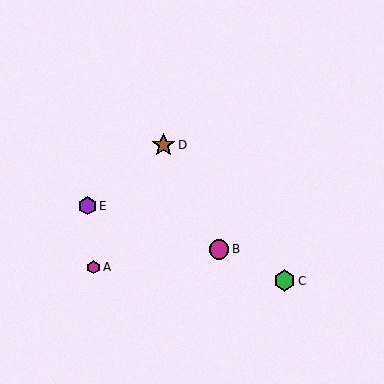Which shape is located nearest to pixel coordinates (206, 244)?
The magenta circle (labeled B) at (219, 249) is nearest to that location.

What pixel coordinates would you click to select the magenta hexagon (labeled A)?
Click at (94, 267) to select the magenta hexagon A.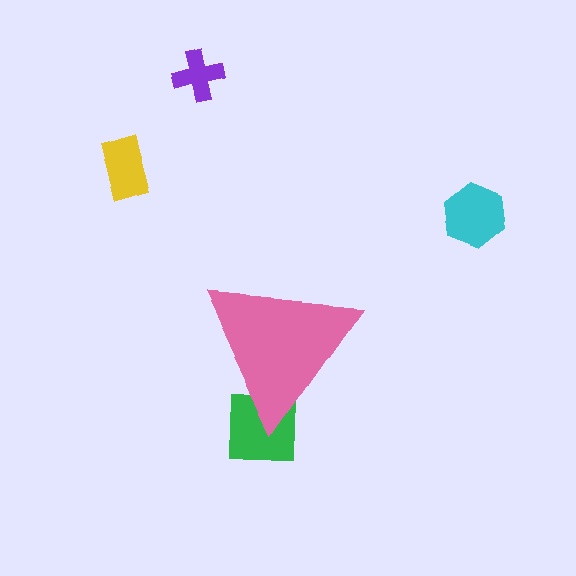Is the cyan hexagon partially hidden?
No, the cyan hexagon is fully visible.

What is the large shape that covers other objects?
A pink triangle.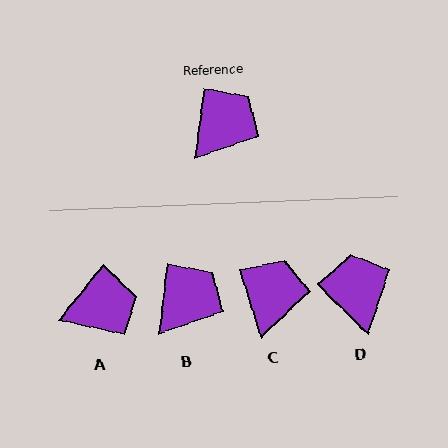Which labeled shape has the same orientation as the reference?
B.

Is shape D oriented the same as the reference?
No, it is off by about 52 degrees.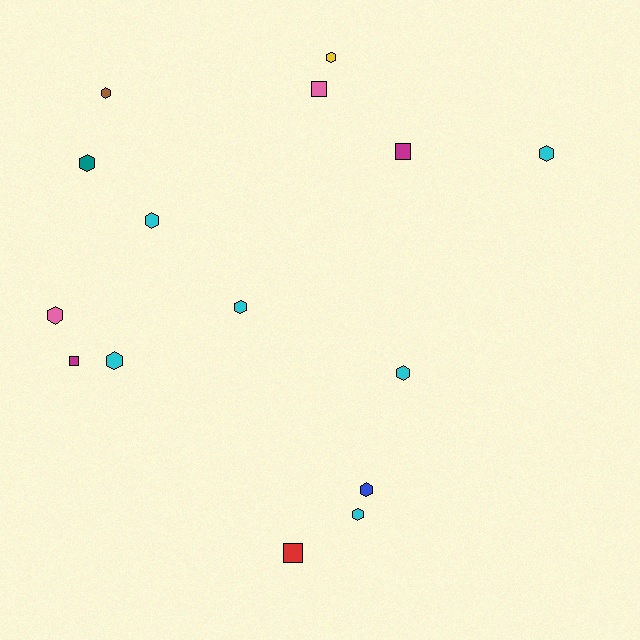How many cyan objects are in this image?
There are 6 cyan objects.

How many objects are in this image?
There are 15 objects.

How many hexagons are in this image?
There are 11 hexagons.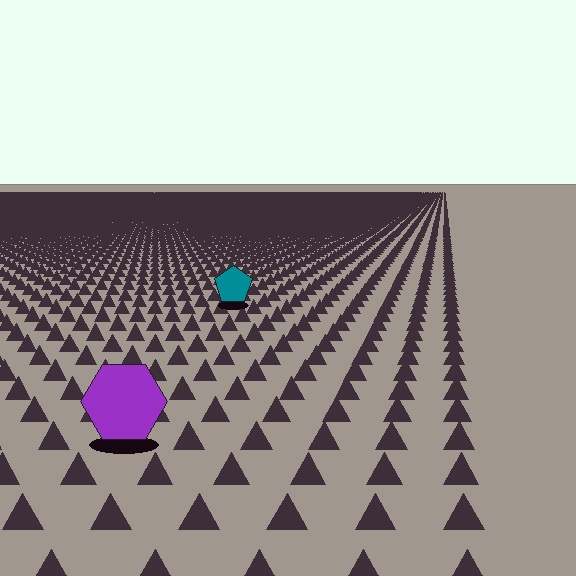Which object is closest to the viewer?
The purple hexagon is closest. The texture marks near it are larger and more spread out.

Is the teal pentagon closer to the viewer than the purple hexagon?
No. The purple hexagon is closer — you can tell from the texture gradient: the ground texture is coarser near it.